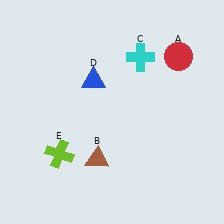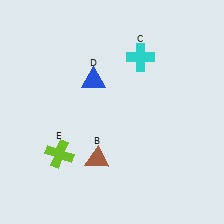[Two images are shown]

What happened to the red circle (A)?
The red circle (A) was removed in Image 2. It was in the top-right area of Image 1.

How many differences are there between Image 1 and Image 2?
There is 1 difference between the two images.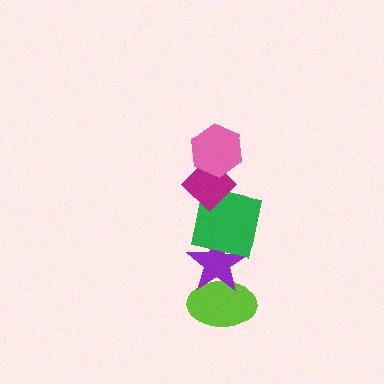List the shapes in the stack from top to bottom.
From top to bottom: the pink hexagon, the magenta diamond, the green square, the purple star, the lime ellipse.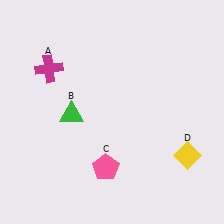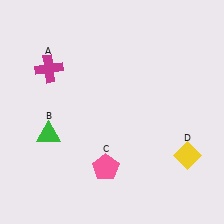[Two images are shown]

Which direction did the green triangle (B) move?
The green triangle (B) moved left.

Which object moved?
The green triangle (B) moved left.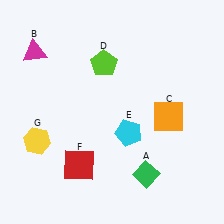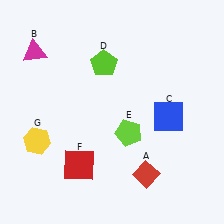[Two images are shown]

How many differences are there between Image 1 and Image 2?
There are 3 differences between the two images.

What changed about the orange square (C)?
In Image 1, C is orange. In Image 2, it changed to blue.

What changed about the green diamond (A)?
In Image 1, A is green. In Image 2, it changed to red.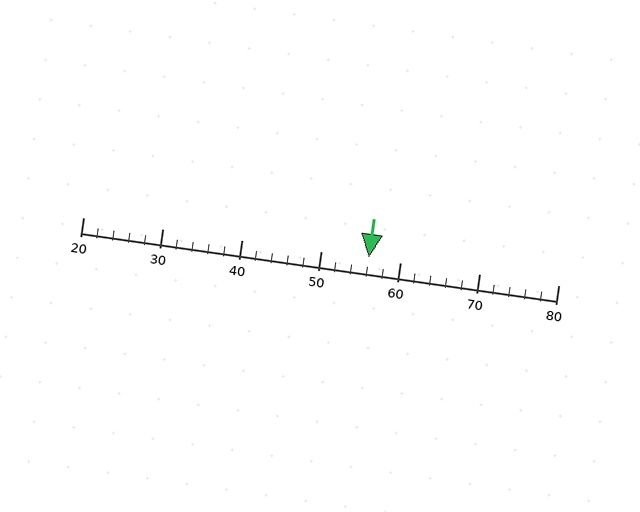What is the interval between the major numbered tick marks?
The major tick marks are spaced 10 units apart.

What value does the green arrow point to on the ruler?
The green arrow points to approximately 56.